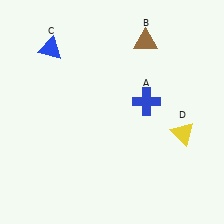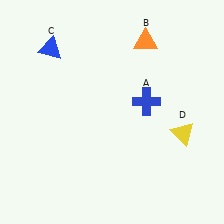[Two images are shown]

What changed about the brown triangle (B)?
In Image 1, B is brown. In Image 2, it changed to orange.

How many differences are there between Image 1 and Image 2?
There is 1 difference between the two images.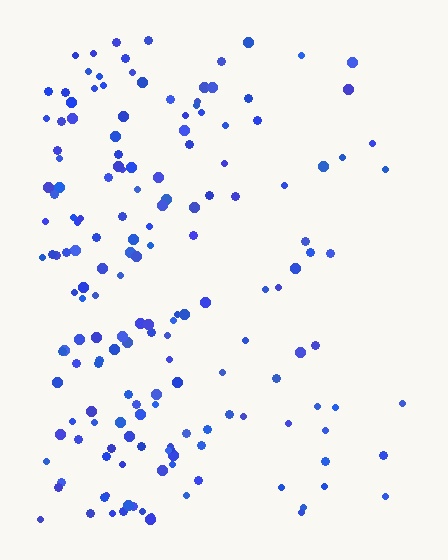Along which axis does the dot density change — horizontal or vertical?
Horizontal.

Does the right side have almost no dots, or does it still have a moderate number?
Still a moderate number, just noticeably fewer than the left.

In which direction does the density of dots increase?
From right to left, with the left side densest.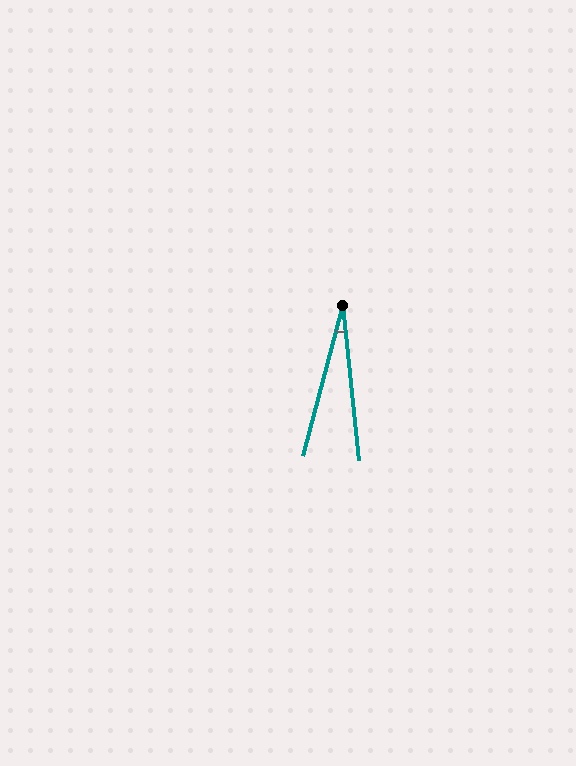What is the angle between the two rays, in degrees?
Approximately 21 degrees.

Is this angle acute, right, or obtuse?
It is acute.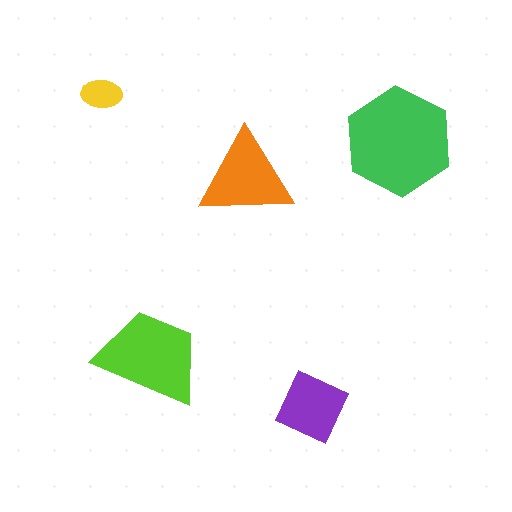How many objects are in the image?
There are 5 objects in the image.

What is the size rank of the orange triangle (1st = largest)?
3rd.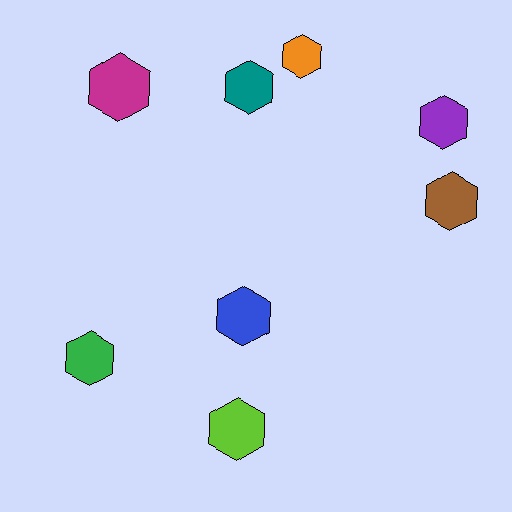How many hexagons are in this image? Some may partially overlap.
There are 8 hexagons.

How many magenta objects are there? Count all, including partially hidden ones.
There is 1 magenta object.